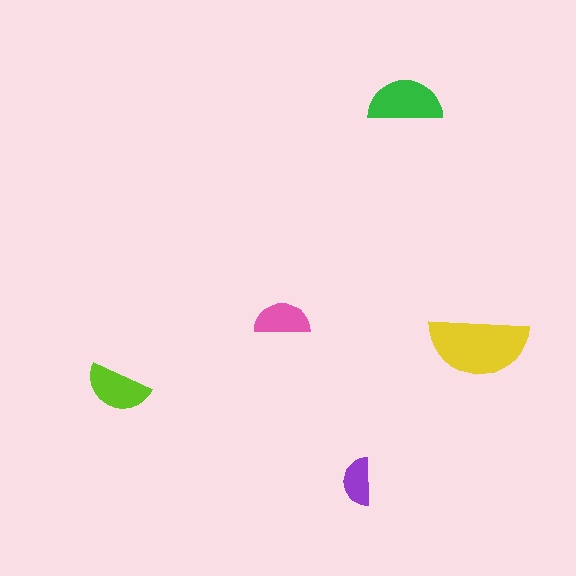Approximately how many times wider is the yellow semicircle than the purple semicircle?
About 2 times wider.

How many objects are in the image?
There are 5 objects in the image.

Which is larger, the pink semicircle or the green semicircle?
The green one.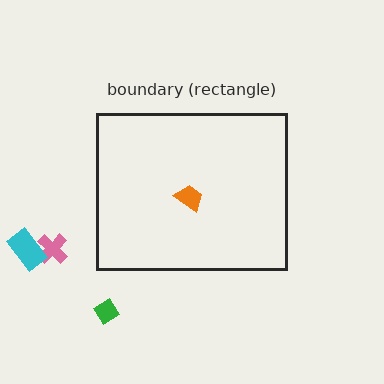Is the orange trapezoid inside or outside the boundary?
Inside.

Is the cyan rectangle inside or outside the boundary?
Outside.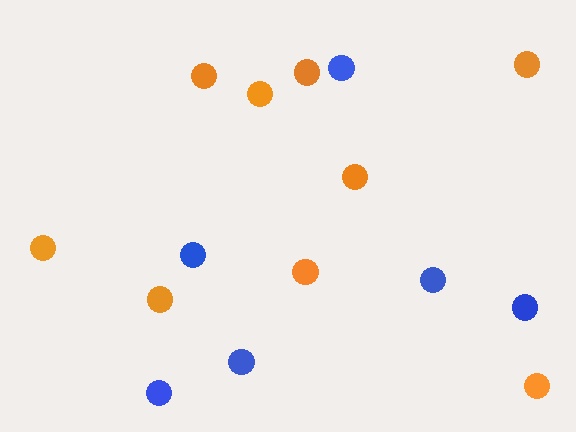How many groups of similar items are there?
There are 2 groups: one group of orange circles (9) and one group of blue circles (6).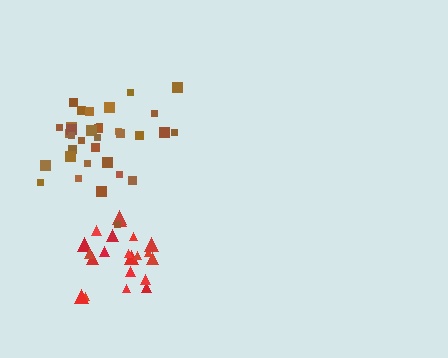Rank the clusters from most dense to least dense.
red, brown.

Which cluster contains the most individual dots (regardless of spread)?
Brown (34).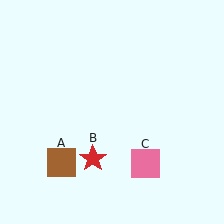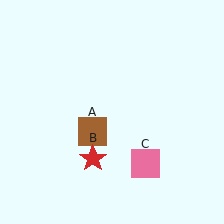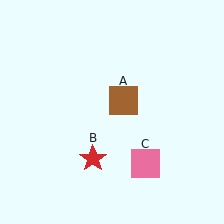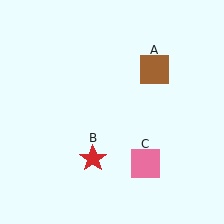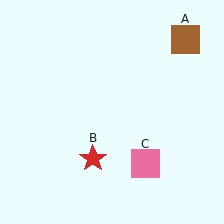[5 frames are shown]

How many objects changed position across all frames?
1 object changed position: brown square (object A).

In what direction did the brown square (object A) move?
The brown square (object A) moved up and to the right.